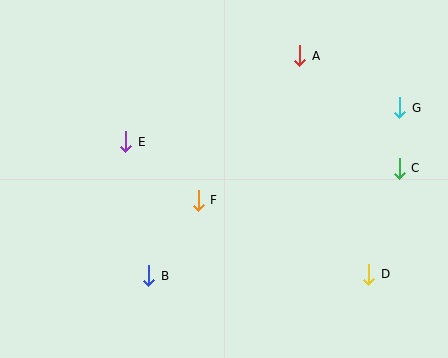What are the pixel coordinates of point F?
Point F is at (198, 200).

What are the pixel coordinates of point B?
Point B is at (149, 276).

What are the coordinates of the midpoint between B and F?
The midpoint between B and F is at (174, 238).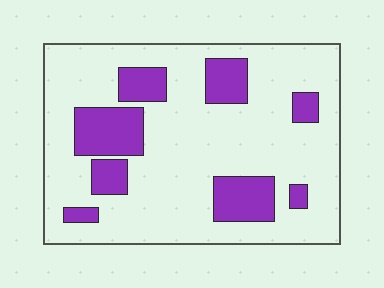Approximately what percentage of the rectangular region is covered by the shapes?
Approximately 20%.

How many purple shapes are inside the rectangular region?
8.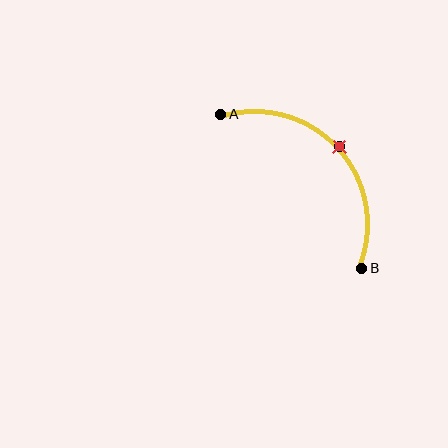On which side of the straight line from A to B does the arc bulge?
The arc bulges above and to the right of the straight line connecting A and B.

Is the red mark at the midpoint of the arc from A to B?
Yes. The red mark lies on the arc at equal arc-length from both A and B — it is the arc midpoint.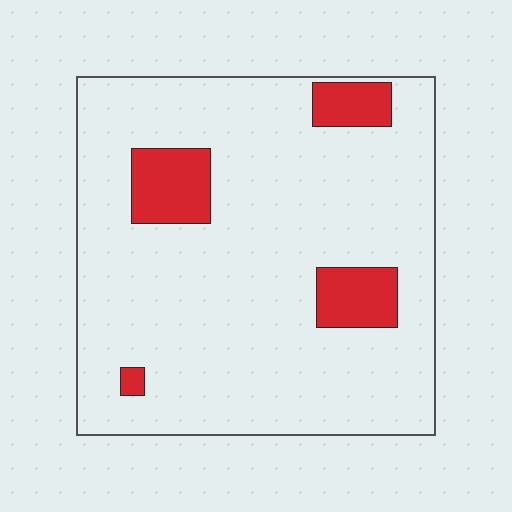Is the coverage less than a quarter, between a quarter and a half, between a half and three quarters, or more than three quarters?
Less than a quarter.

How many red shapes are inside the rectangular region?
4.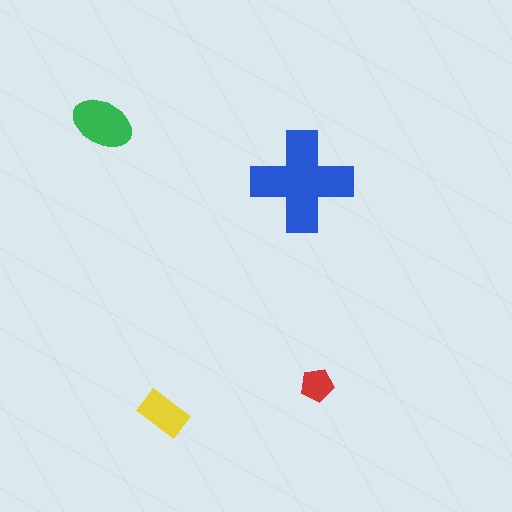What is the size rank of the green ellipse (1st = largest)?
2nd.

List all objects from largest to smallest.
The blue cross, the green ellipse, the yellow rectangle, the red pentagon.